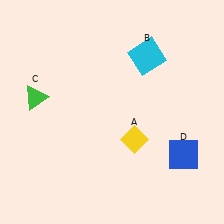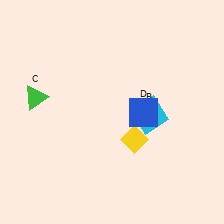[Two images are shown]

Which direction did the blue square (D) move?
The blue square (D) moved up.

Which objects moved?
The objects that moved are: the cyan square (B), the blue square (D).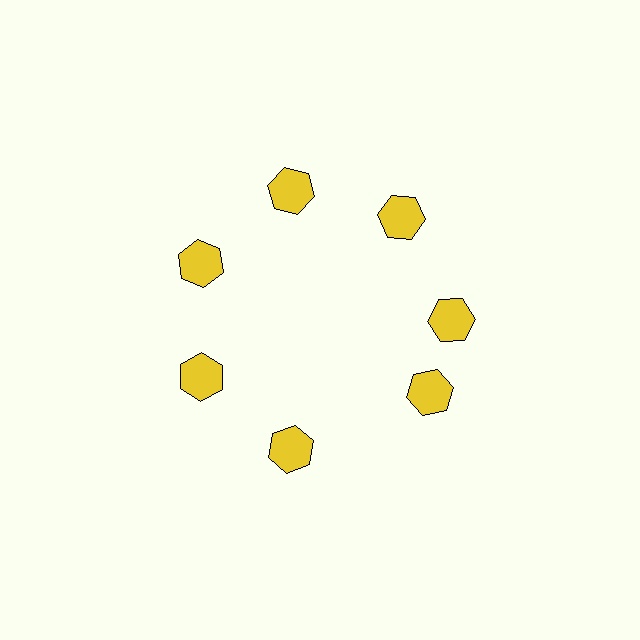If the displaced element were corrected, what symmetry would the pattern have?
It would have 7-fold rotational symmetry — the pattern would map onto itself every 51 degrees.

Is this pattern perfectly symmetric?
No. The 7 yellow hexagons are arranged in a ring, but one element near the 5 o'clock position is rotated out of alignment along the ring, breaking the 7-fold rotational symmetry.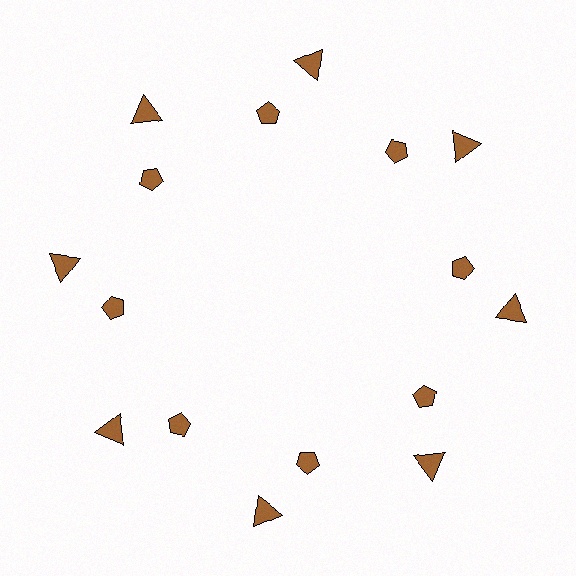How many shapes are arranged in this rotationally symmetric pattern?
There are 16 shapes, arranged in 8 groups of 2.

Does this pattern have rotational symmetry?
Yes, this pattern has 8-fold rotational symmetry. It looks the same after rotating 45 degrees around the center.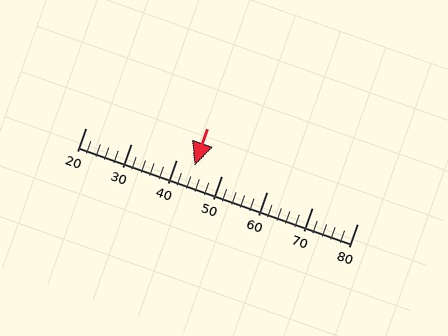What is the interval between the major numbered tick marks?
The major tick marks are spaced 10 units apart.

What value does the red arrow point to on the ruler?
The red arrow points to approximately 44.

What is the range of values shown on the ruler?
The ruler shows values from 20 to 80.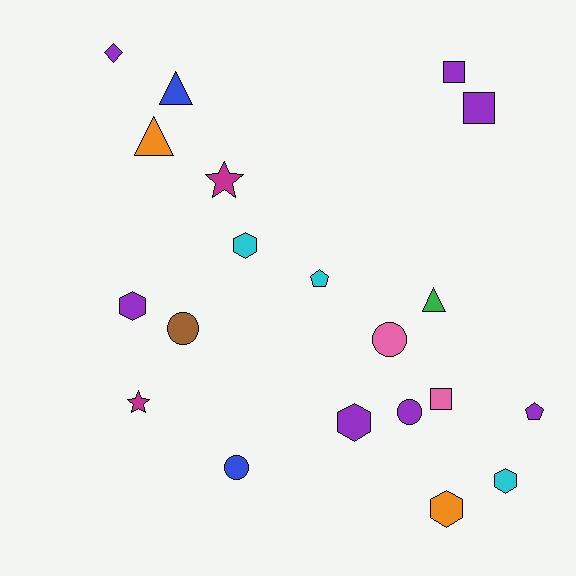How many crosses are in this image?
There are no crosses.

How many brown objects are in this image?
There is 1 brown object.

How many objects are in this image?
There are 20 objects.